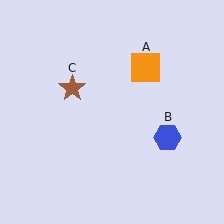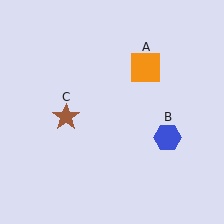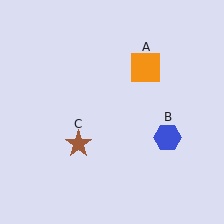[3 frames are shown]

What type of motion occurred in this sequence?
The brown star (object C) rotated counterclockwise around the center of the scene.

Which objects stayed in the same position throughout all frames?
Orange square (object A) and blue hexagon (object B) remained stationary.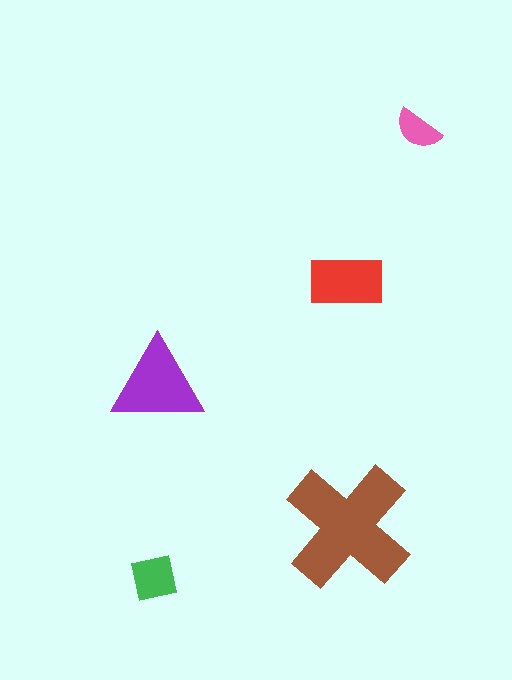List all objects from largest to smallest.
The brown cross, the purple triangle, the red rectangle, the green square, the pink semicircle.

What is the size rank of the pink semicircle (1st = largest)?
5th.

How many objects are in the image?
There are 5 objects in the image.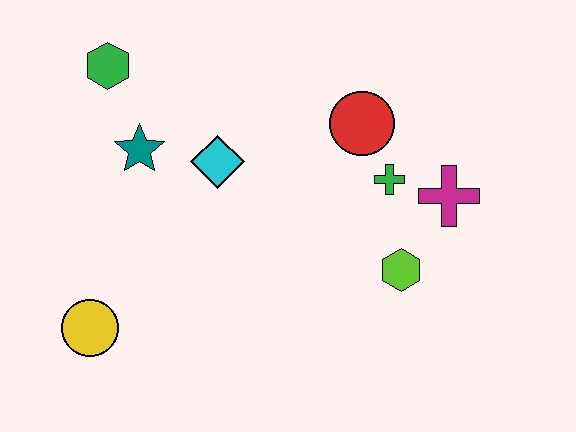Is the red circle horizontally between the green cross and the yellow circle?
Yes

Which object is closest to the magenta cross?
The green cross is closest to the magenta cross.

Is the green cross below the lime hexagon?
No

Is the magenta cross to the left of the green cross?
No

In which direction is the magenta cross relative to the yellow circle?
The magenta cross is to the right of the yellow circle.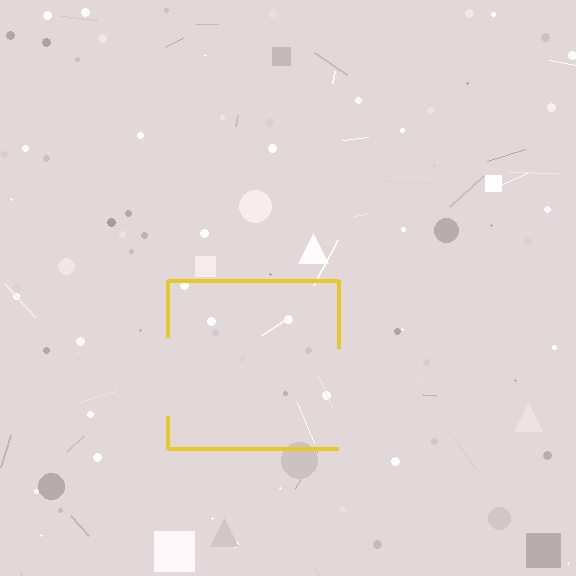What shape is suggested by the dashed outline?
The dashed outline suggests a square.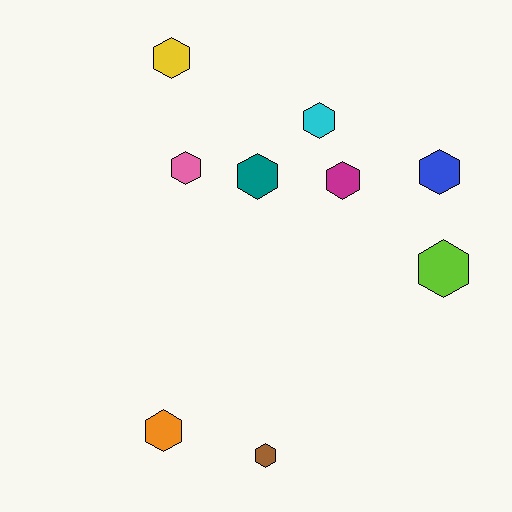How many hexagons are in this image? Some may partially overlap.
There are 9 hexagons.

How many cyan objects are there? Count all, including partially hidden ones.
There is 1 cyan object.